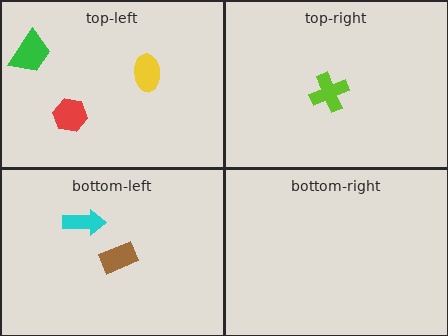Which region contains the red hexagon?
The top-left region.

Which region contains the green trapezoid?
The top-left region.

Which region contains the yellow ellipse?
The top-left region.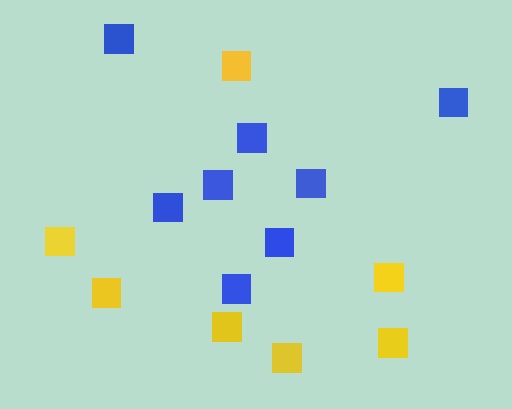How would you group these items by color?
There are 2 groups: one group of yellow squares (7) and one group of blue squares (8).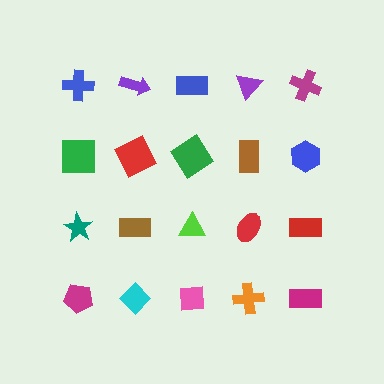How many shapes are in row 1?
5 shapes.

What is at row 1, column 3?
A blue rectangle.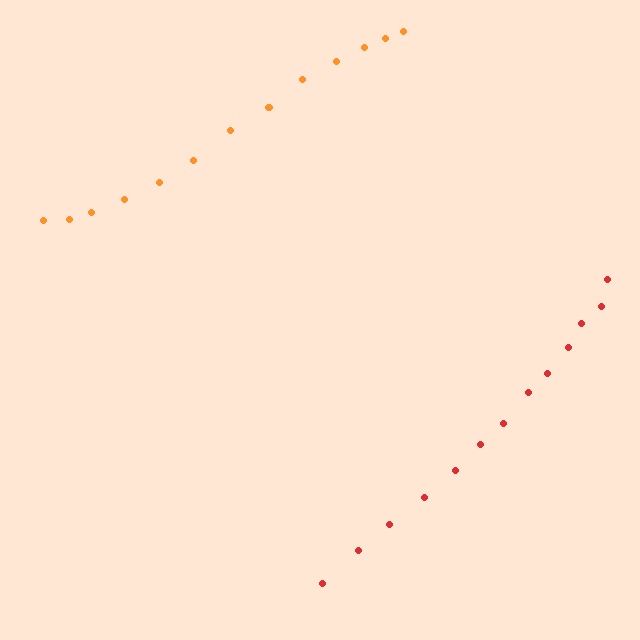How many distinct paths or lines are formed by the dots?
There are 2 distinct paths.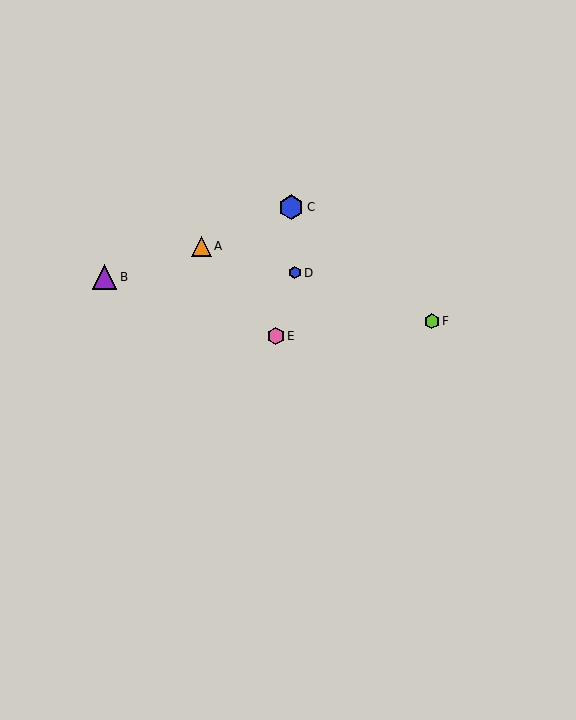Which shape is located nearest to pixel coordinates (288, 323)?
The pink hexagon (labeled E) at (276, 336) is nearest to that location.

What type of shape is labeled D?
Shape D is a blue hexagon.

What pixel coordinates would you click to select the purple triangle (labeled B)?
Click at (105, 277) to select the purple triangle B.